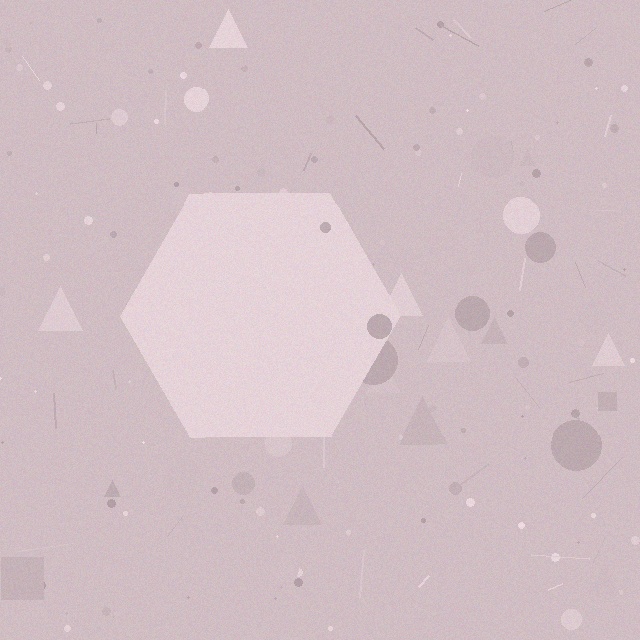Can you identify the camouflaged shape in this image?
The camouflaged shape is a hexagon.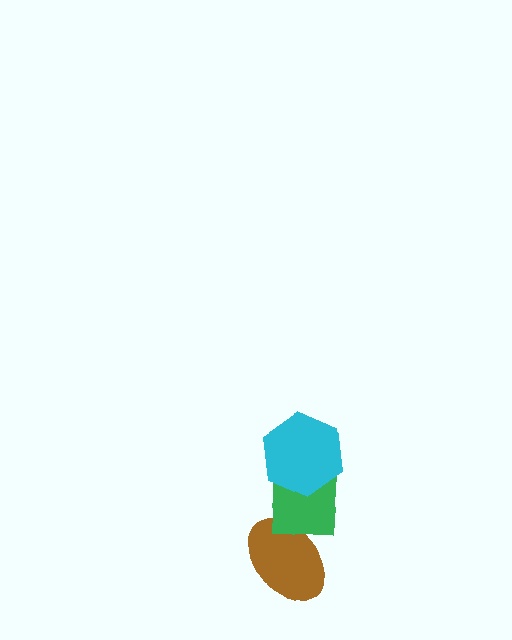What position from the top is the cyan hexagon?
The cyan hexagon is 1st from the top.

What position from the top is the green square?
The green square is 2nd from the top.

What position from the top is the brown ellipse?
The brown ellipse is 3rd from the top.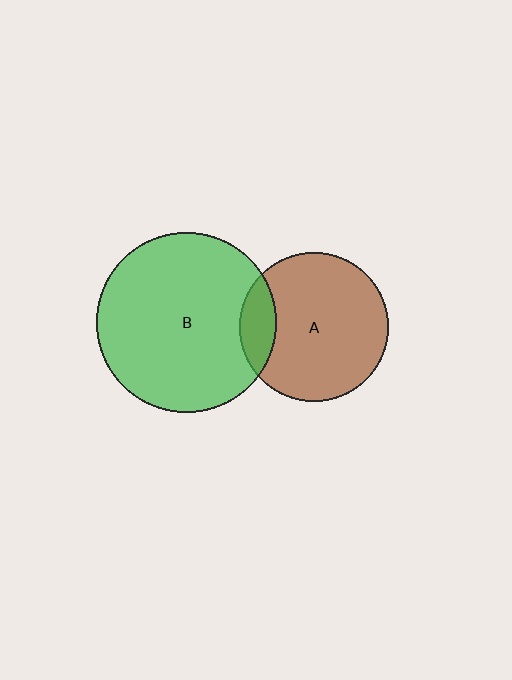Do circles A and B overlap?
Yes.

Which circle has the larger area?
Circle B (green).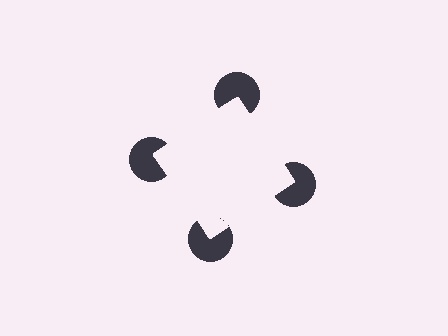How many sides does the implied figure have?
4 sides.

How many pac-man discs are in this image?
There are 4 — one at each vertex of the illusory square.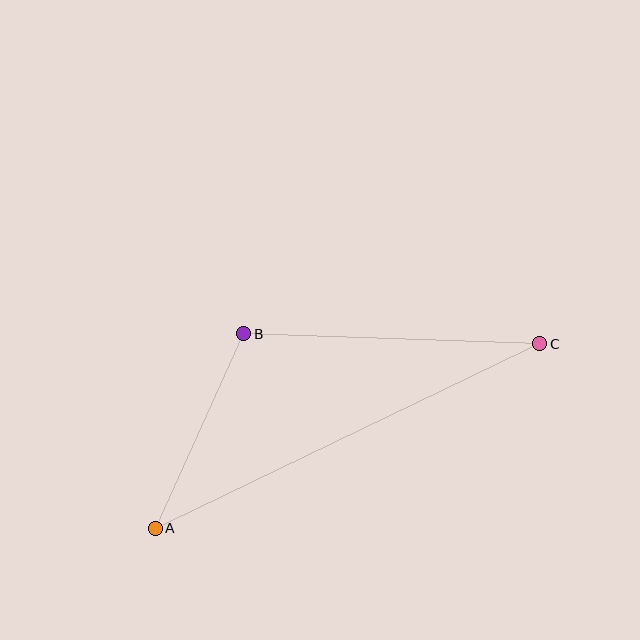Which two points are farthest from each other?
Points A and C are farthest from each other.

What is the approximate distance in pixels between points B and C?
The distance between B and C is approximately 296 pixels.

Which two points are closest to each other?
Points A and B are closest to each other.